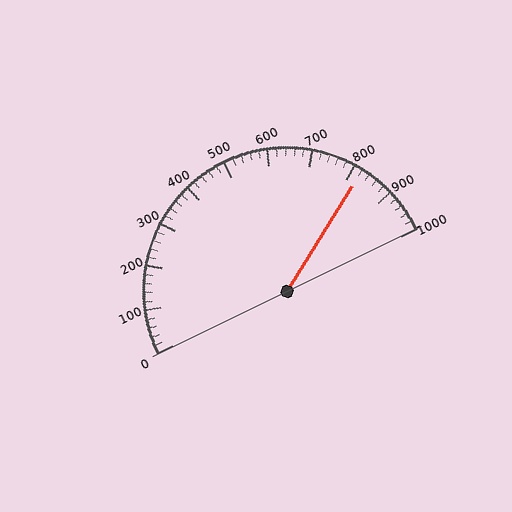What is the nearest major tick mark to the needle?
The nearest major tick mark is 800.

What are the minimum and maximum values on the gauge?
The gauge ranges from 0 to 1000.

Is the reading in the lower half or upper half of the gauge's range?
The reading is in the upper half of the range (0 to 1000).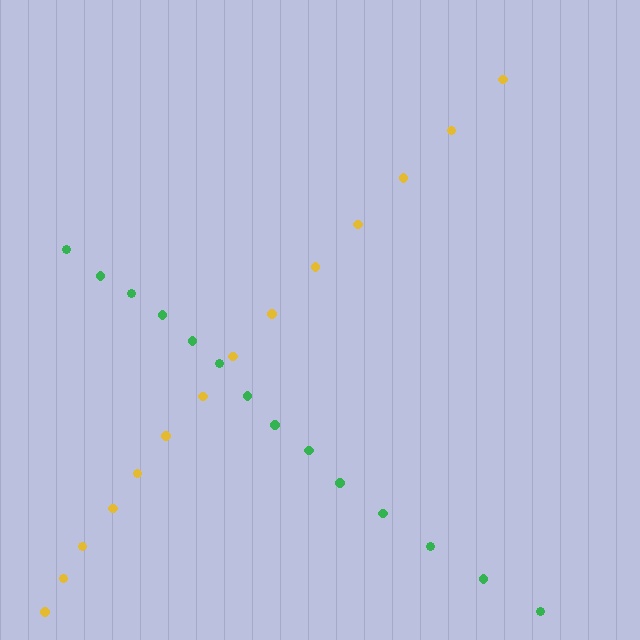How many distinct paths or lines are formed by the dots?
There are 2 distinct paths.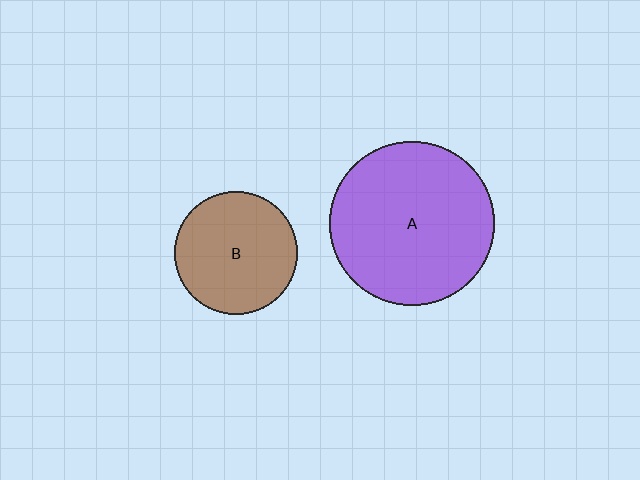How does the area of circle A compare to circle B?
Approximately 1.8 times.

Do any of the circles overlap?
No, none of the circles overlap.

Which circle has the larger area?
Circle A (purple).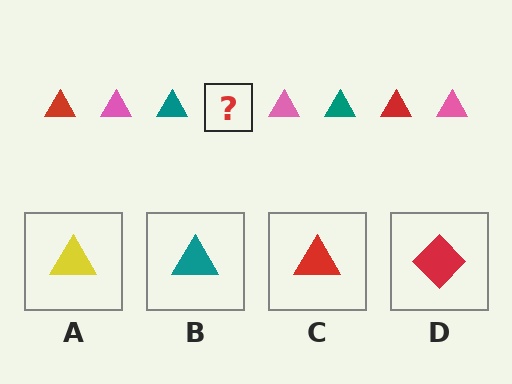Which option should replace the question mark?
Option C.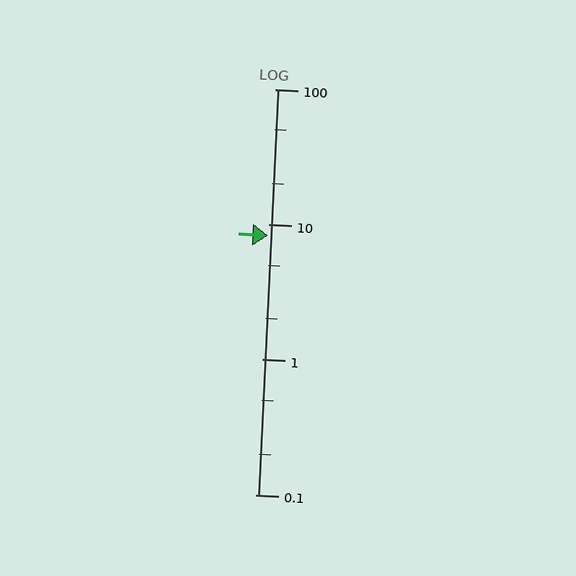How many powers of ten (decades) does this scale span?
The scale spans 3 decades, from 0.1 to 100.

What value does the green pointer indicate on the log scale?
The pointer indicates approximately 8.3.